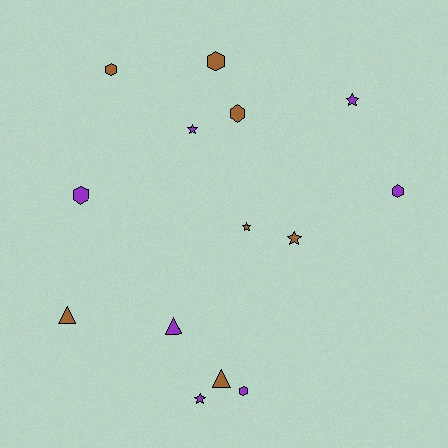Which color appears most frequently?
Brown, with 7 objects.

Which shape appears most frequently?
Hexagon, with 6 objects.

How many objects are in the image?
There are 14 objects.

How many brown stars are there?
There are 2 brown stars.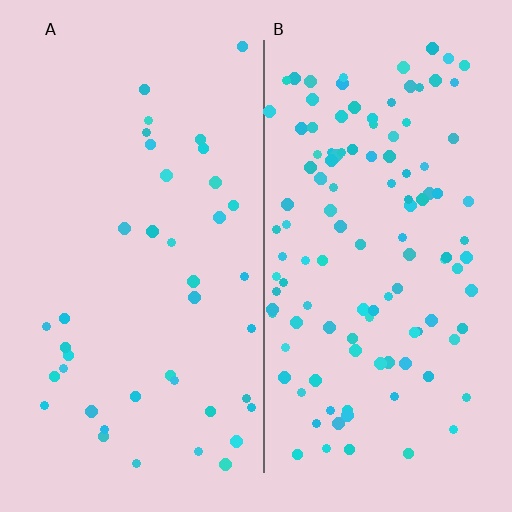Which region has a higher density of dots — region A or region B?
B (the right).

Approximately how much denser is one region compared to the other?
Approximately 2.9× — region B over region A.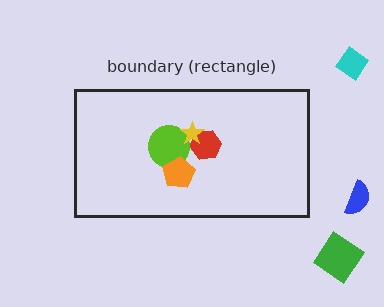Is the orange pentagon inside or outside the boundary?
Inside.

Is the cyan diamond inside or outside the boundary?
Outside.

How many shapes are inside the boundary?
4 inside, 3 outside.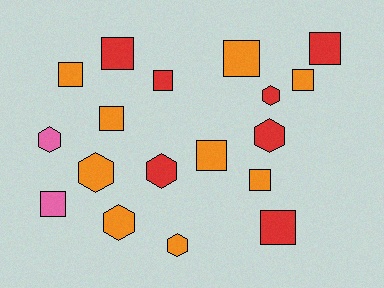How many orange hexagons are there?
There are 3 orange hexagons.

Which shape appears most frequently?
Square, with 11 objects.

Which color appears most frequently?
Orange, with 9 objects.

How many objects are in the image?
There are 18 objects.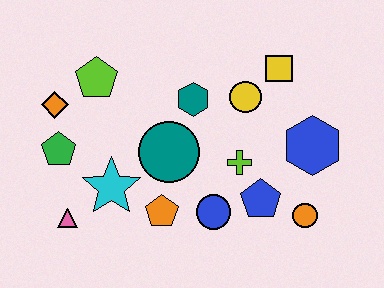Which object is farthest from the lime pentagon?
The orange circle is farthest from the lime pentagon.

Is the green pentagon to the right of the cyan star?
No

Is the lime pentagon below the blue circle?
No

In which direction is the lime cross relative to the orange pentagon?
The lime cross is to the right of the orange pentagon.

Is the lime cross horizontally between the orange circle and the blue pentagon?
No